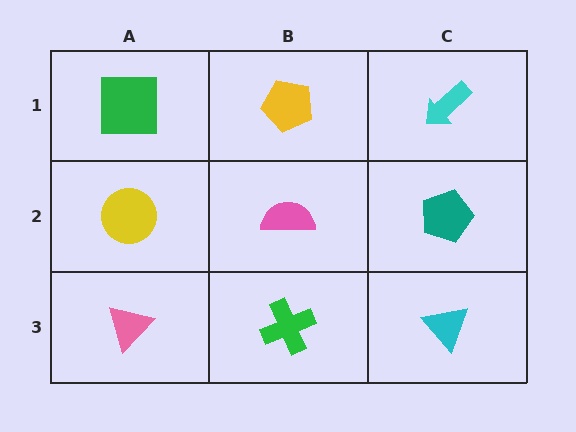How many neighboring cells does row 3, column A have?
2.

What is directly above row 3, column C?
A teal pentagon.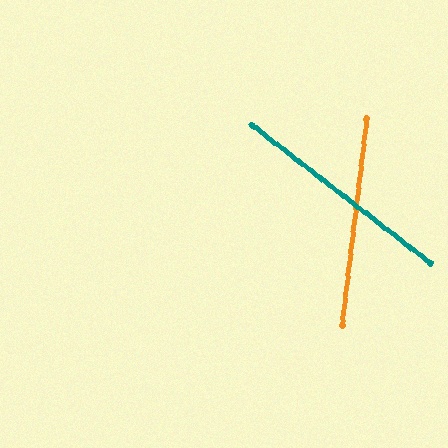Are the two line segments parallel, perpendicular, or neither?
Neither parallel nor perpendicular — they differ by about 59°.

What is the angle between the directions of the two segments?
Approximately 59 degrees.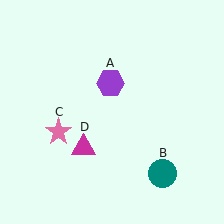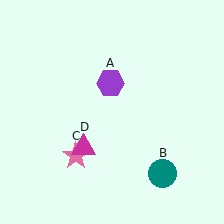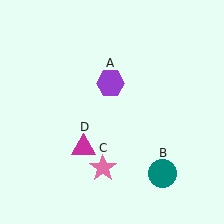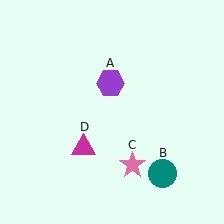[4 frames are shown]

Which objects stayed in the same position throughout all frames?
Purple hexagon (object A) and teal circle (object B) and magenta triangle (object D) remained stationary.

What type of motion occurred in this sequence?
The pink star (object C) rotated counterclockwise around the center of the scene.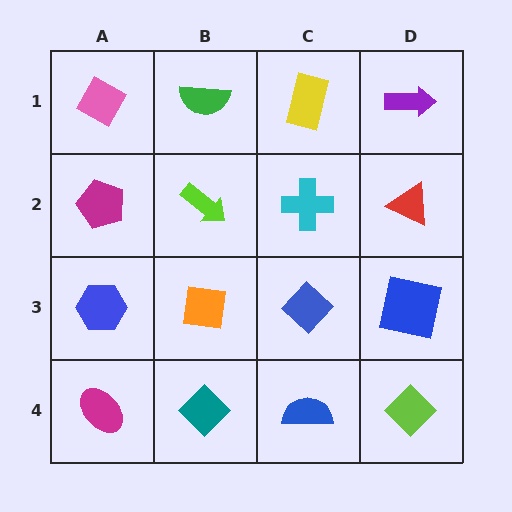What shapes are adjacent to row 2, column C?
A yellow rectangle (row 1, column C), a blue diamond (row 3, column C), a lime arrow (row 2, column B), a red triangle (row 2, column D).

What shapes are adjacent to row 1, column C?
A cyan cross (row 2, column C), a green semicircle (row 1, column B), a purple arrow (row 1, column D).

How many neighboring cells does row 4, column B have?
3.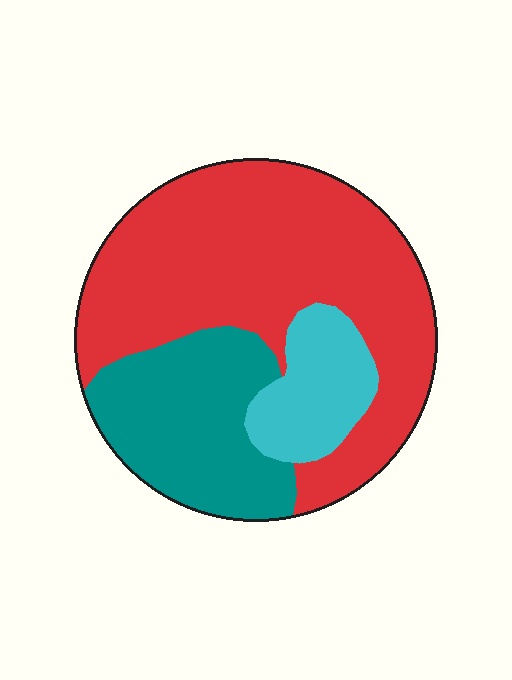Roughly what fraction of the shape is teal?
Teal takes up about one quarter (1/4) of the shape.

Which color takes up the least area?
Cyan, at roughly 15%.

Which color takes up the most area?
Red, at roughly 60%.